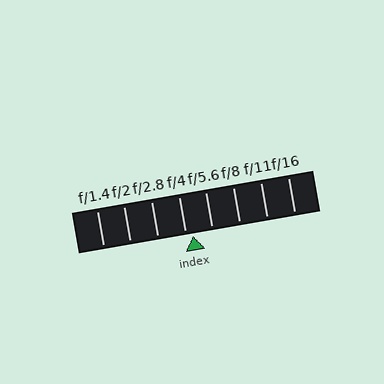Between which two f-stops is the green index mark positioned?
The index mark is between f/4 and f/5.6.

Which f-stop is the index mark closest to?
The index mark is closest to f/4.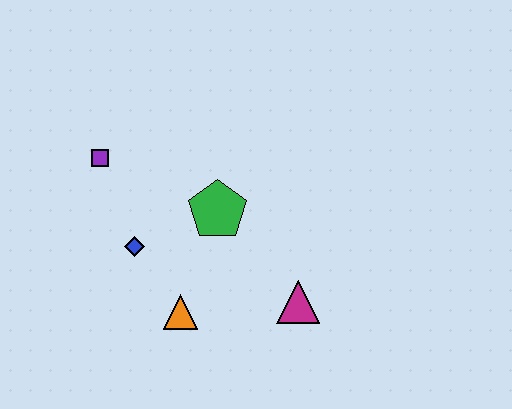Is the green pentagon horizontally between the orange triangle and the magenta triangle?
Yes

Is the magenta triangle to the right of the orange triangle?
Yes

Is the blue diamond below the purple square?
Yes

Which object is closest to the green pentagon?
The blue diamond is closest to the green pentagon.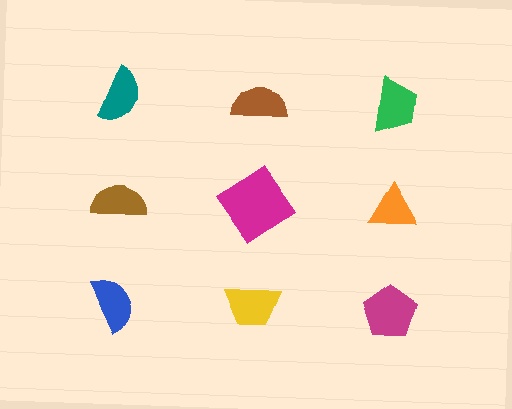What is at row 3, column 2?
A yellow trapezoid.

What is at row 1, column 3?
A green trapezoid.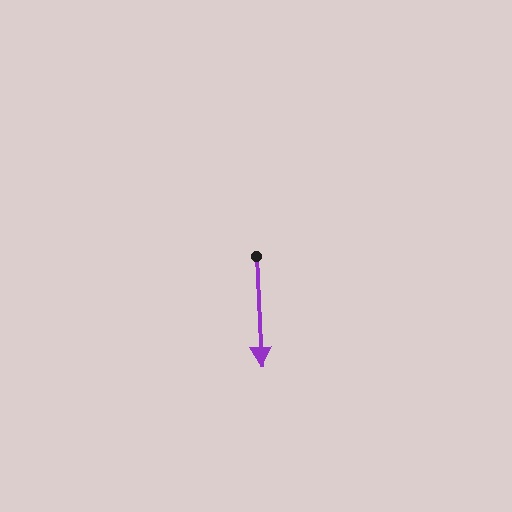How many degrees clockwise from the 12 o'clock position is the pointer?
Approximately 177 degrees.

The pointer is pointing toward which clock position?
Roughly 6 o'clock.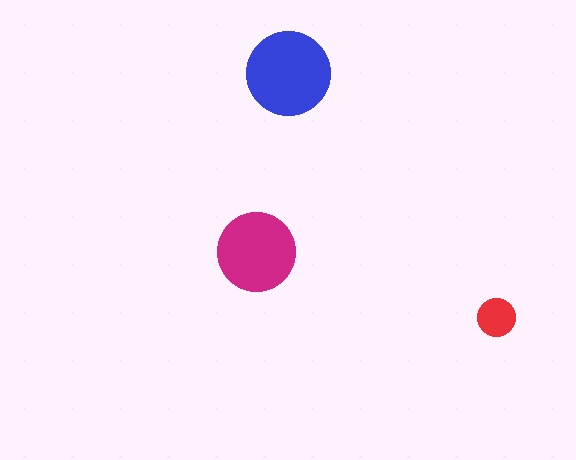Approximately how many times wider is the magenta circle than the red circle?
About 2 times wider.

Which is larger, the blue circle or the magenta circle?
The blue one.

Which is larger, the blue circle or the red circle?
The blue one.